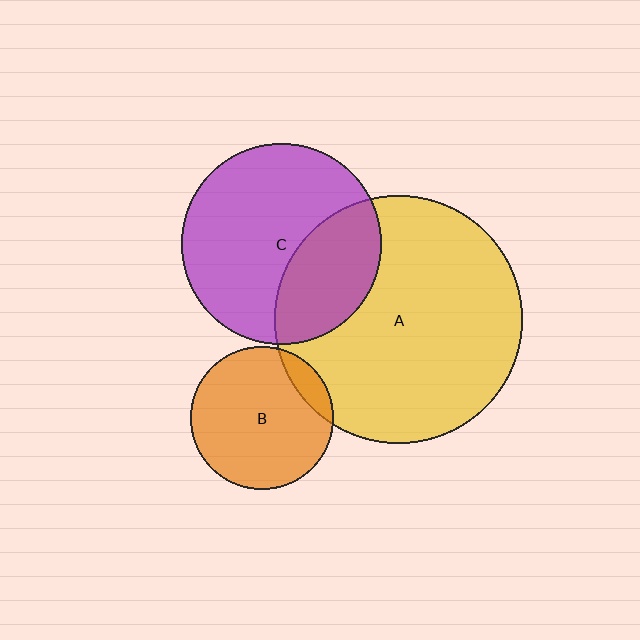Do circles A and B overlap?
Yes.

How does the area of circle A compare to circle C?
Approximately 1.5 times.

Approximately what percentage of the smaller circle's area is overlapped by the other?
Approximately 10%.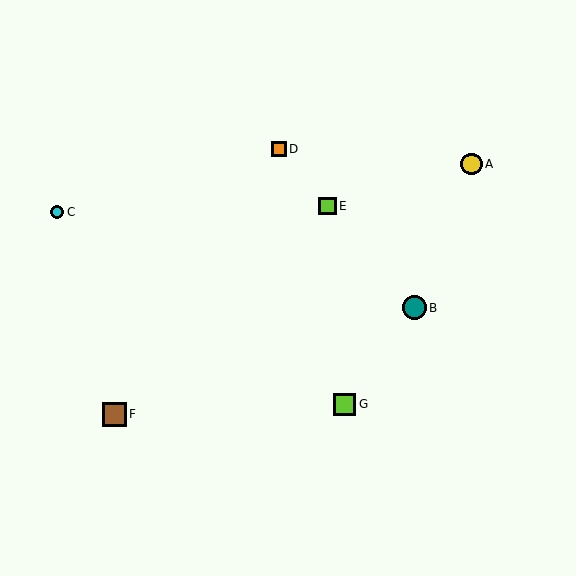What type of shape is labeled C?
Shape C is a cyan circle.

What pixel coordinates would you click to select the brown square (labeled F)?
Click at (114, 414) to select the brown square F.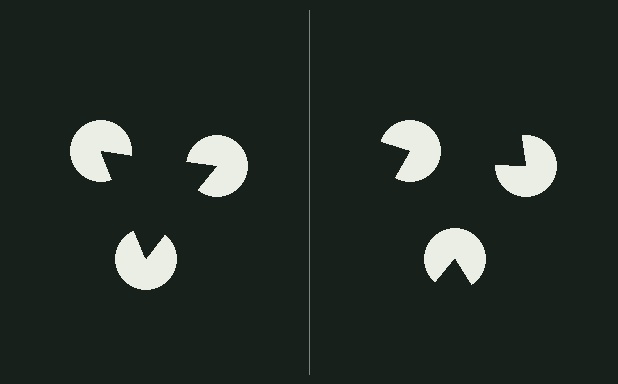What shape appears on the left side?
An illusory triangle.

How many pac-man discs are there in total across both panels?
6 — 3 on each side.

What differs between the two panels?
The pac-man discs are positioned identically on both sides; only the wedge orientations differ. On the left they align to a triangle; on the right they are misaligned.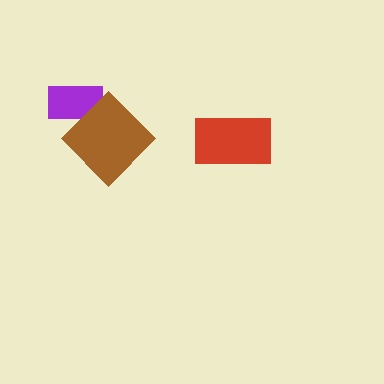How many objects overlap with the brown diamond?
1 object overlaps with the brown diamond.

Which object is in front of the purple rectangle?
The brown diamond is in front of the purple rectangle.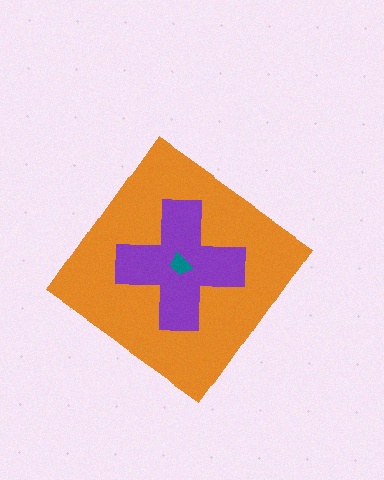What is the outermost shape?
The orange diamond.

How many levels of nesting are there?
3.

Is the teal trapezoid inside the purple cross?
Yes.